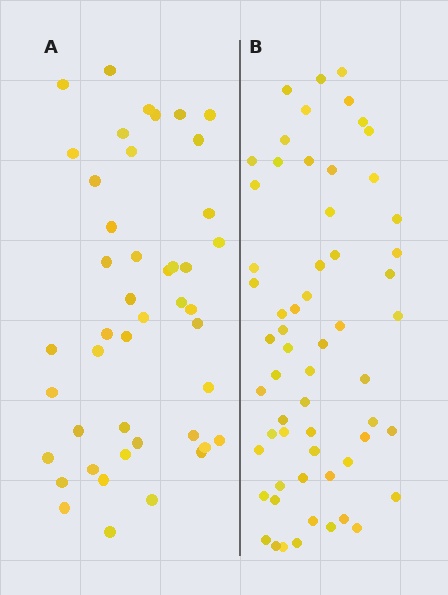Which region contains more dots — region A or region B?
Region B (the right region) has more dots.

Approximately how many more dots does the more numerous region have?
Region B has approximately 15 more dots than region A.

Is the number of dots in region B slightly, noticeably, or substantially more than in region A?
Region B has noticeably more, but not dramatically so. The ratio is roughly 1.3 to 1.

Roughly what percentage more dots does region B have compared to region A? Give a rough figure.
About 35% more.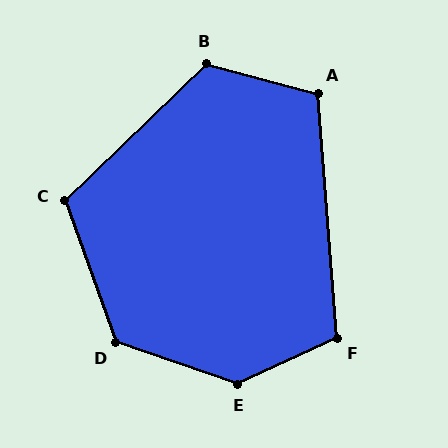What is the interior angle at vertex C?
Approximately 114 degrees (obtuse).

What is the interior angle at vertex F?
Approximately 110 degrees (obtuse).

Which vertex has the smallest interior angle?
A, at approximately 109 degrees.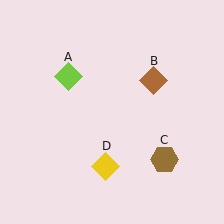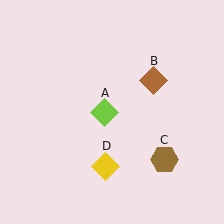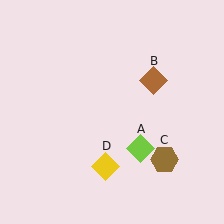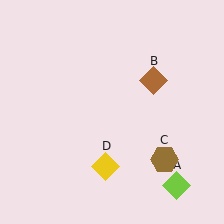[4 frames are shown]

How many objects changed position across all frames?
1 object changed position: lime diamond (object A).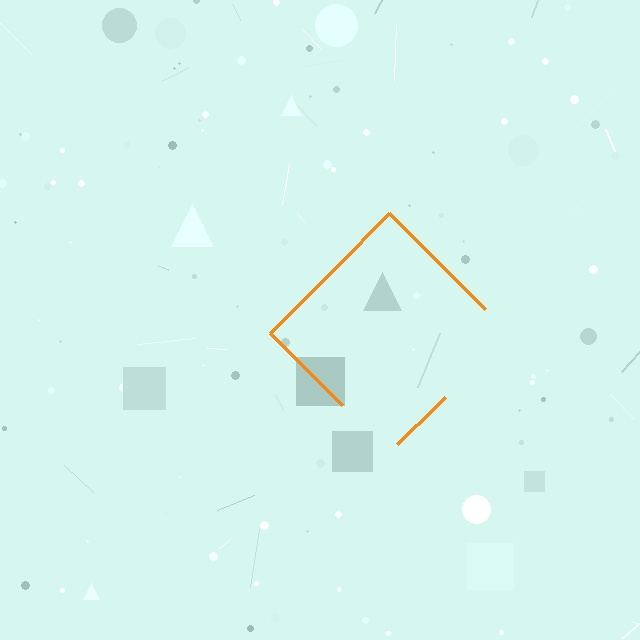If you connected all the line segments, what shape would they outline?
They would outline a diamond.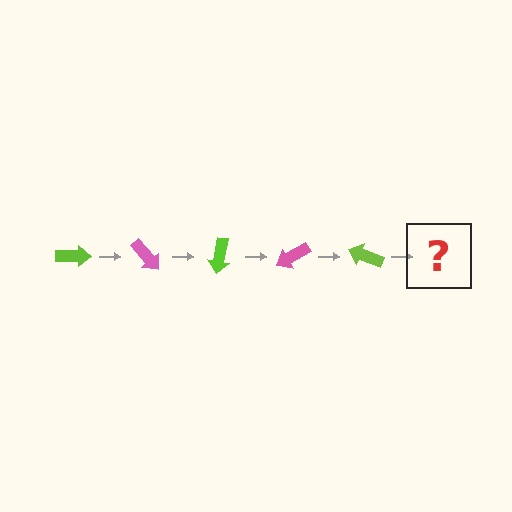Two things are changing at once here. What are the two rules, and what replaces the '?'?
The two rules are that it rotates 50 degrees each step and the color cycles through lime and pink. The '?' should be a pink arrow, rotated 250 degrees from the start.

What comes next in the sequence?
The next element should be a pink arrow, rotated 250 degrees from the start.